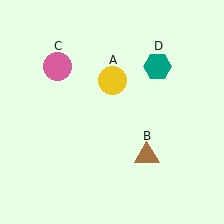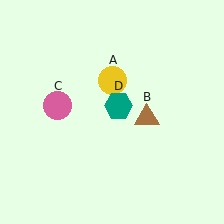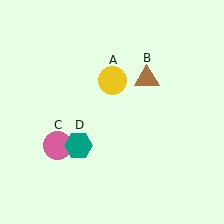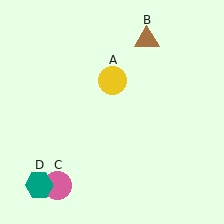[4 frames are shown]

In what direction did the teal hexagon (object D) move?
The teal hexagon (object D) moved down and to the left.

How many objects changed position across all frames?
3 objects changed position: brown triangle (object B), pink circle (object C), teal hexagon (object D).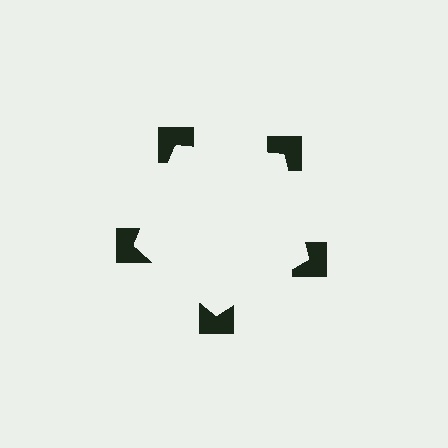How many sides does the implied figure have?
5 sides.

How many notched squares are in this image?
There are 5 — one at each vertex of the illusory pentagon.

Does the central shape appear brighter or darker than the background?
It typically appears slightly brighter than the background, even though no actual brightness change is drawn.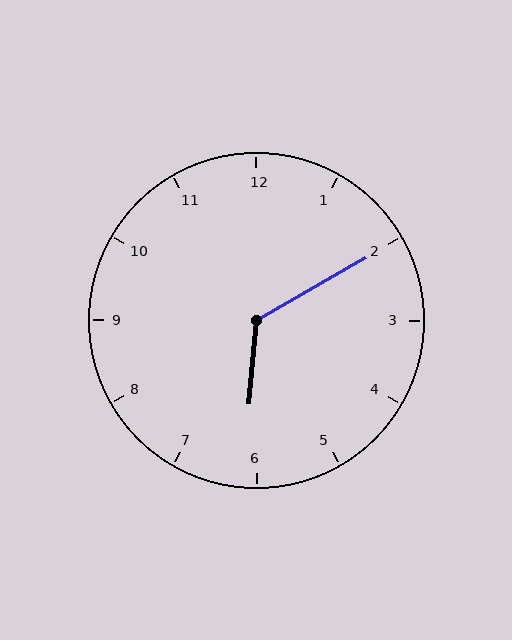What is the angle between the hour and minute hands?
Approximately 125 degrees.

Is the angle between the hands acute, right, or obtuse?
It is obtuse.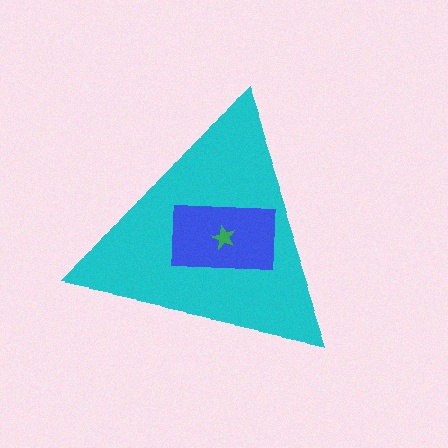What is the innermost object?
The green star.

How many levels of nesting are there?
3.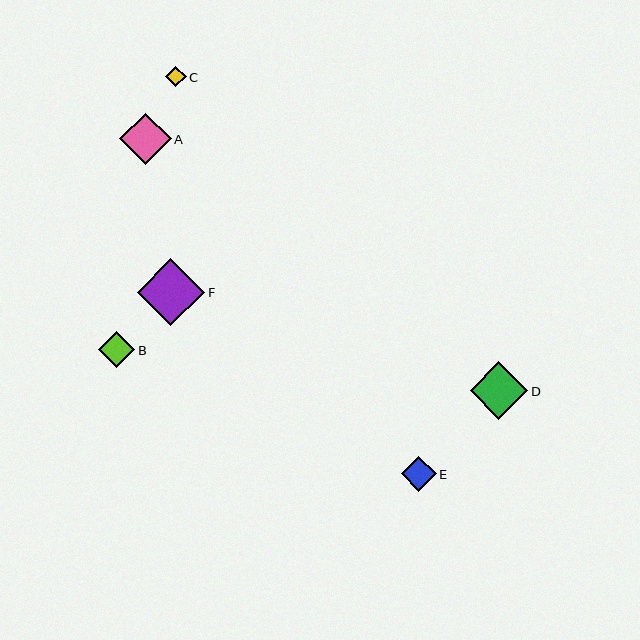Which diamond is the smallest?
Diamond C is the smallest with a size of approximately 21 pixels.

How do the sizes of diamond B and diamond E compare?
Diamond B and diamond E are approximately the same size.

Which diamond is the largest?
Diamond F is the largest with a size of approximately 67 pixels.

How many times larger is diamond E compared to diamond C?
Diamond E is approximately 1.7 times the size of diamond C.